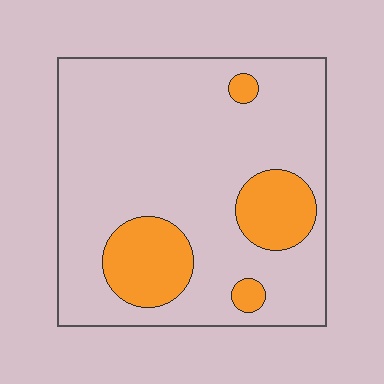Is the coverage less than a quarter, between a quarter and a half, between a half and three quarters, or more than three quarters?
Less than a quarter.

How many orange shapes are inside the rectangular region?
4.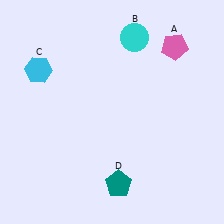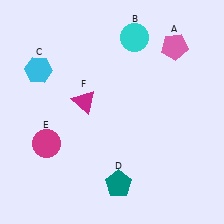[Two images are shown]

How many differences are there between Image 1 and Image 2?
There are 2 differences between the two images.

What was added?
A magenta circle (E), a magenta triangle (F) were added in Image 2.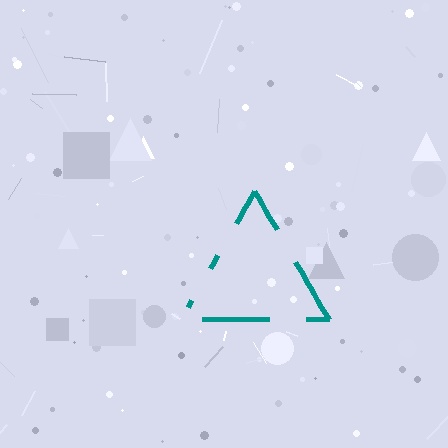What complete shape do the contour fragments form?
The contour fragments form a triangle.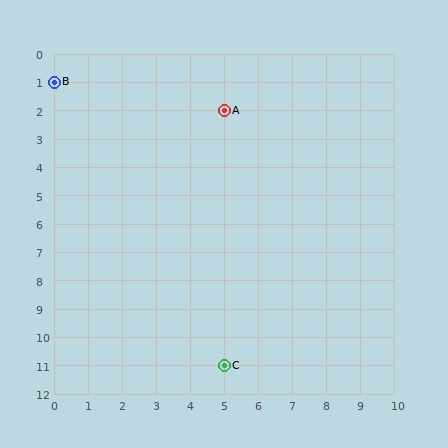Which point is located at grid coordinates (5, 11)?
Point C is at (5, 11).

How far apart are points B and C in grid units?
Points B and C are 5 columns and 10 rows apart (about 11.2 grid units diagonally).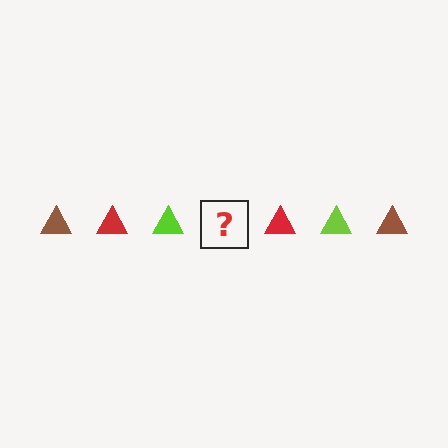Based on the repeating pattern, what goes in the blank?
The blank should be a brown triangle.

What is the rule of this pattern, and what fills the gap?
The rule is that the pattern cycles through brown, red, lime triangles. The gap should be filled with a brown triangle.